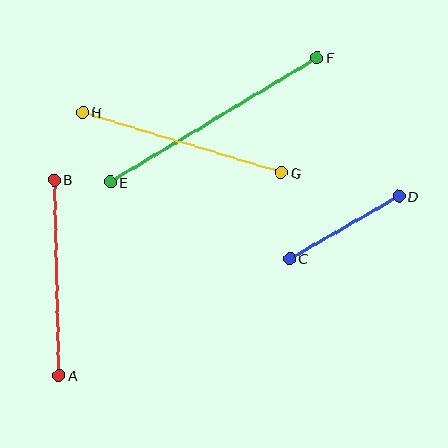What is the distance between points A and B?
The distance is approximately 195 pixels.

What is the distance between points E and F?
The distance is approximately 241 pixels.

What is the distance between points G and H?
The distance is approximately 208 pixels.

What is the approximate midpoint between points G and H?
The midpoint is at approximately (182, 143) pixels.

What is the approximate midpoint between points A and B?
The midpoint is at approximately (57, 278) pixels.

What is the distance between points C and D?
The distance is approximately 125 pixels.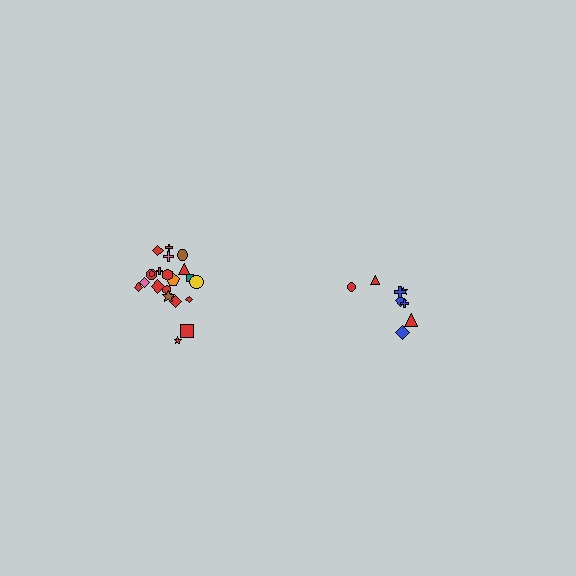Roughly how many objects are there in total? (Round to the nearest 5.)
Roughly 30 objects in total.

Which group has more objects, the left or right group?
The left group.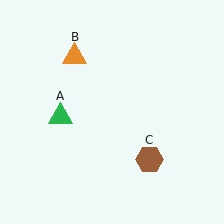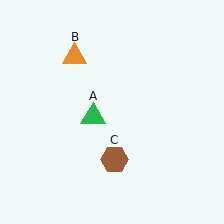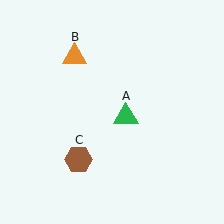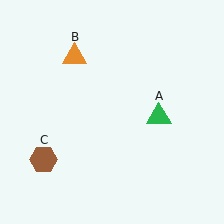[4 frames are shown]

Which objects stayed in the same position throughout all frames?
Orange triangle (object B) remained stationary.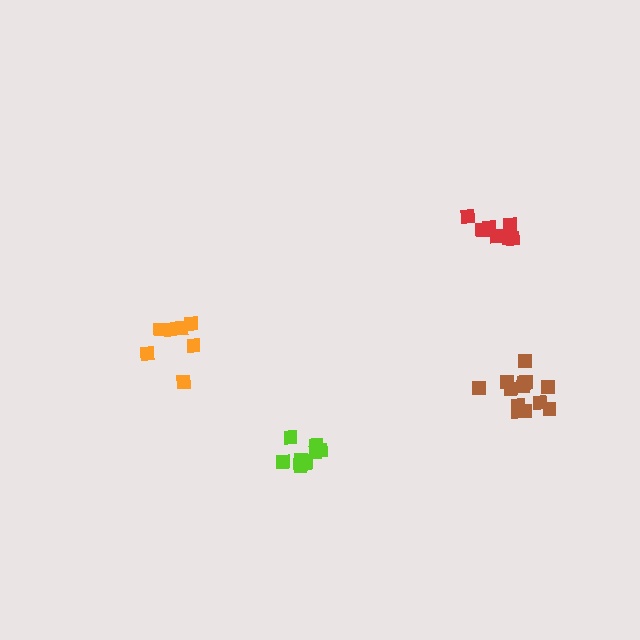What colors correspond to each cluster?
The clusters are colored: brown, red, orange, lime.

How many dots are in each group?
Group 1: 13 dots, Group 2: 7 dots, Group 3: 7 dots, Group 4: 10 dots (37 total).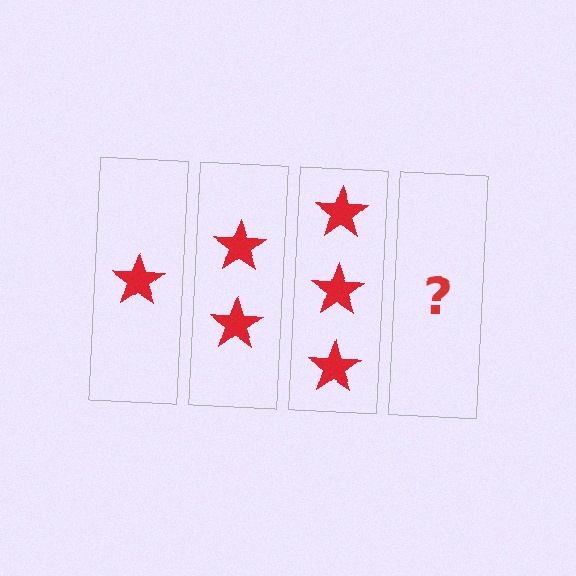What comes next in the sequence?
The next element should be 4 stars.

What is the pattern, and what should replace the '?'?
The pattern is that each step adds one more star. The '?' should be 4 stars.